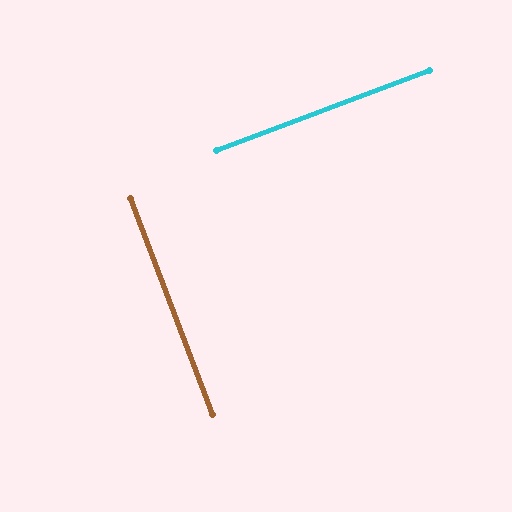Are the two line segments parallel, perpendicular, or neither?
Perpendicular — they meet at approximately 90°.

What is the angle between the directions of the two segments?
Approximately 90 degrees.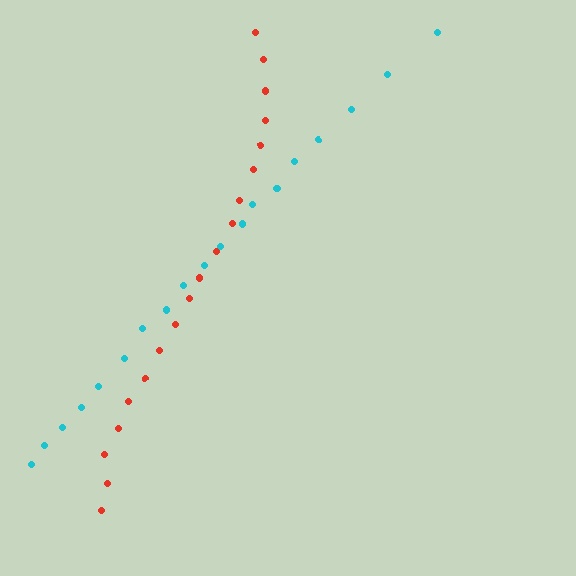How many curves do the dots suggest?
There are 2 distinct paths.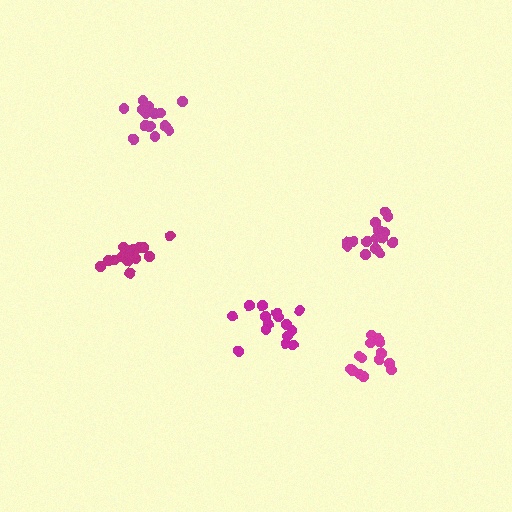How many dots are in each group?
Group 1: 15 dots, Group 2: 15 dots, Group 3: 14 dots, Group 4: 15 dots, Group 5: 14 dots (73 total).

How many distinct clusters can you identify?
There are 5 distinct clusters.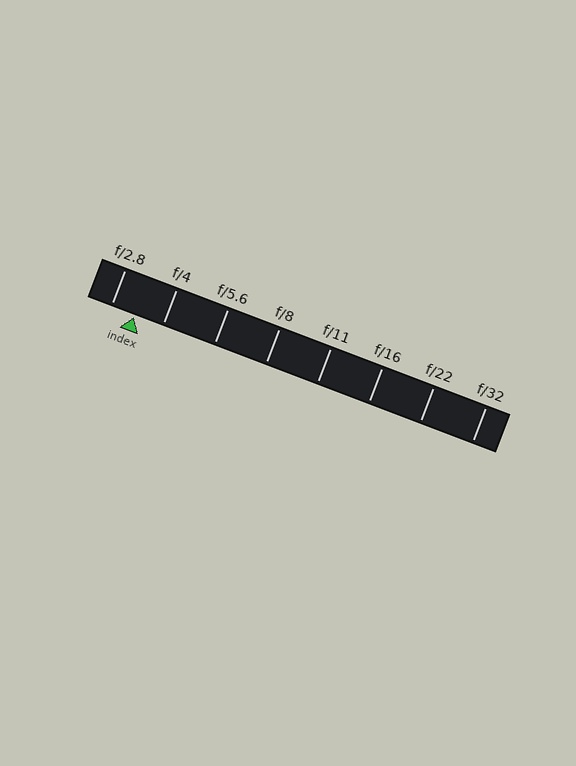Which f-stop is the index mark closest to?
The index mark is closest to f/2.8.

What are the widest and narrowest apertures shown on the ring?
The widest aperture shown is f/2.8 and the narrowest is f/32.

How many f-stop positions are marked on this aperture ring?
There are 8 f-stop positions marked.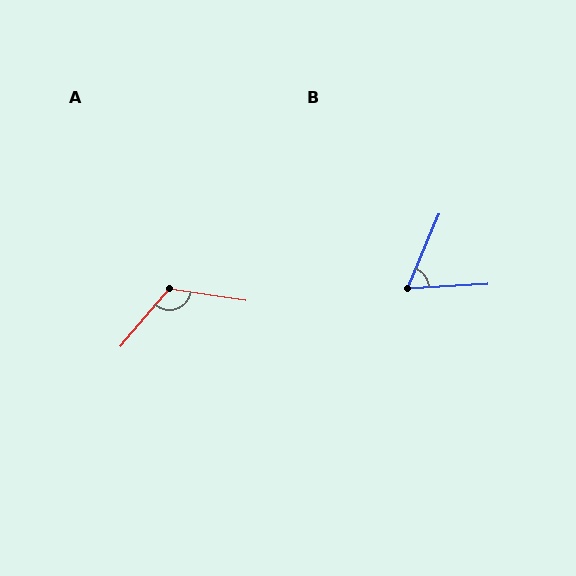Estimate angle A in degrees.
Approximately 121 degrees.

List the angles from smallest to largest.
B (64°), A (121°).